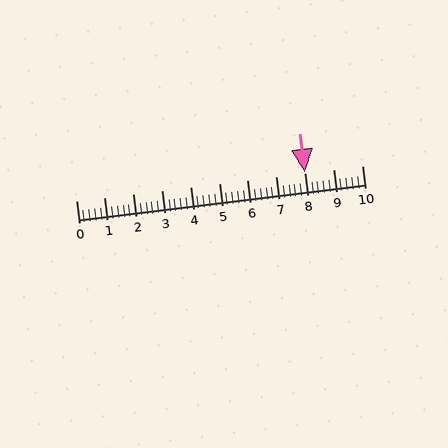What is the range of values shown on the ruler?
The ruler shows values from 0 to 10.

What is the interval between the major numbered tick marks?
The major tick marks are spaced 1 units apart.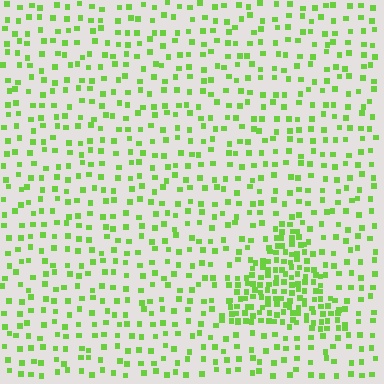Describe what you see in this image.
The image contains small lime elements arranged at two different densities. A triangle-shaped region is visible where the elements are more densely packed than the surrounding area.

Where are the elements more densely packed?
The elements are more densely packed inside the triangle boundary.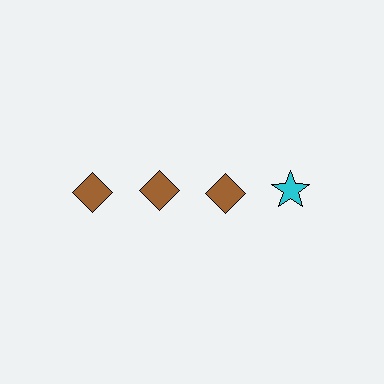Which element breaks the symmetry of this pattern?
The cyan star in the top row, second from right column breaks the symmetry. All other shapes are brown diamonds.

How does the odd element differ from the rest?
It differs in both color (cyan instead of brown) and shape (star instead of diamond).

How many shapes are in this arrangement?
There are 4 shapes arranged in a grid pattern.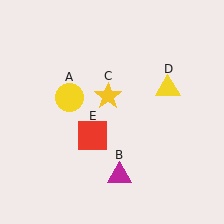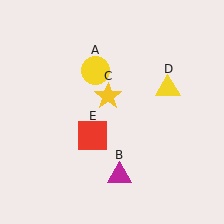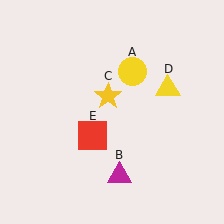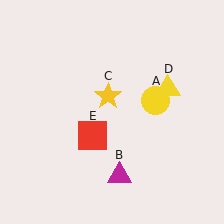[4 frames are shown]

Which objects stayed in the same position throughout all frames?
Magenta triangle (object B) and yellow star (object C) and yellow triangle (object D) and red square (object E) remained stationary.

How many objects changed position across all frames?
1 object changed position: yellow circle (object A).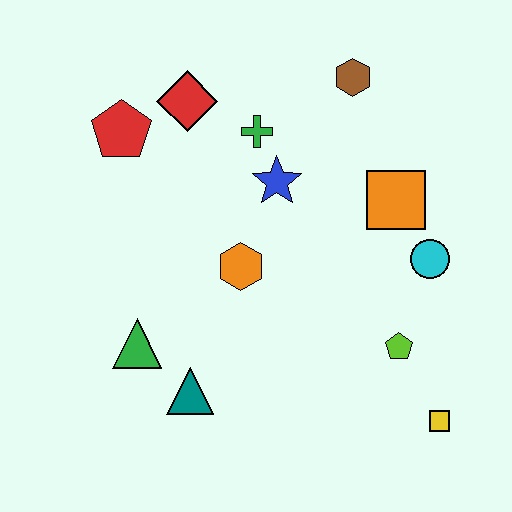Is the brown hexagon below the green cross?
No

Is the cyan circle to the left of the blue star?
No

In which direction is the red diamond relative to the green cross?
The red diamond is to the left of the green cross.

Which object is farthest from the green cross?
The yellow square is farthest from the green cross.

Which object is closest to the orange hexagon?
The blue star is closest to the orange hexagon.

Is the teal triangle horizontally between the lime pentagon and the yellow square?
No